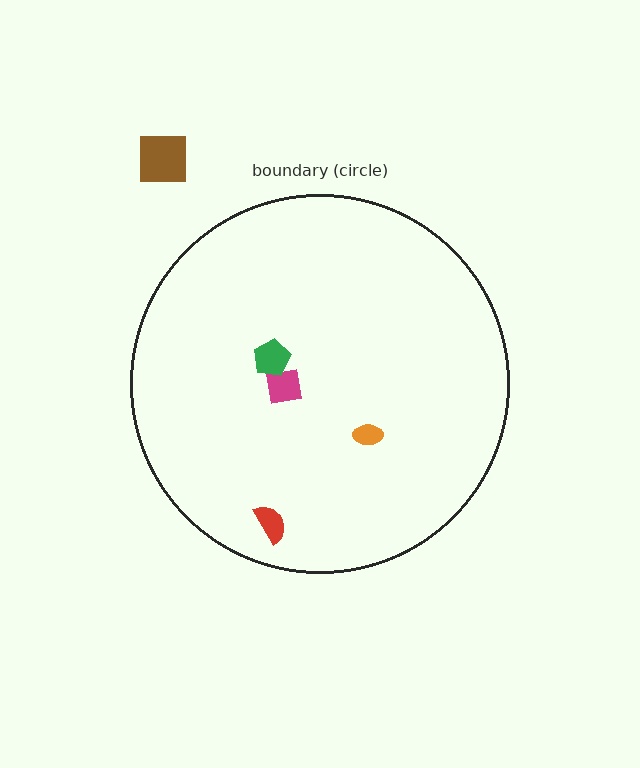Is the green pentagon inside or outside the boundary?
Inside.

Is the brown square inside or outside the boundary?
Outside.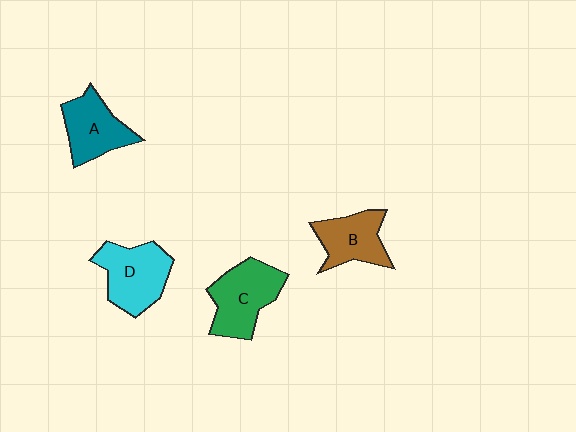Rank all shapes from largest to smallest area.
From largest to smallest: C (green), D (cyan), A (teal), B (brown).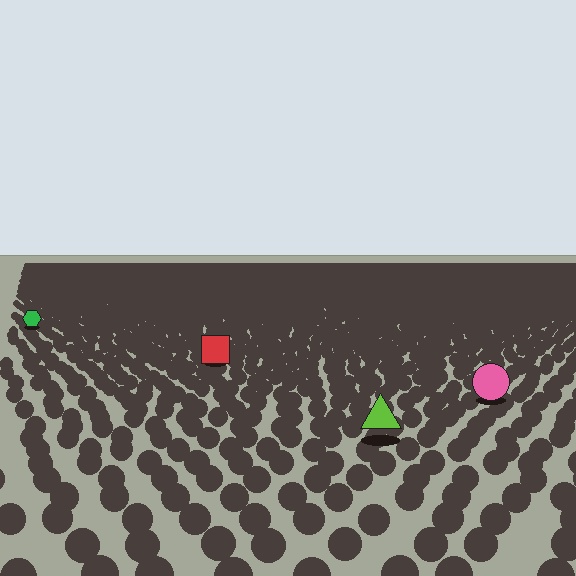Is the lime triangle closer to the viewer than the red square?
Yes. The lime triangle is closer — you can tell from the texture gradient: the ground texture is coarser near it.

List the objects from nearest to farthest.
From nearest to farthest: the lime triangle, the pink circle, the red square, the green hexagon.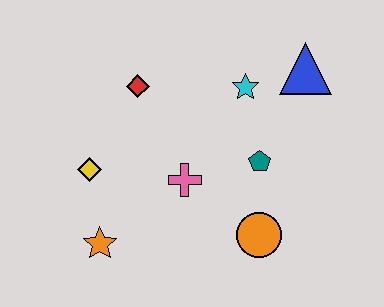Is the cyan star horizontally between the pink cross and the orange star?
No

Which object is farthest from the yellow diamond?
The blue triangle is farthest from the yellow diamond.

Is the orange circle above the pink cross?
No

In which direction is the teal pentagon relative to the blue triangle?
The teal pentagon is below the blue triangle.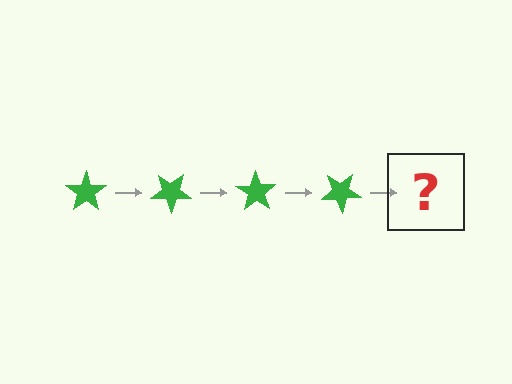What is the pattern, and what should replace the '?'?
The pattern is that the star rotates 35 degrees each step. The '?' should be a green star rotated 140 degrees.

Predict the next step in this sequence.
The next step is a green star rotated 140 degrees.